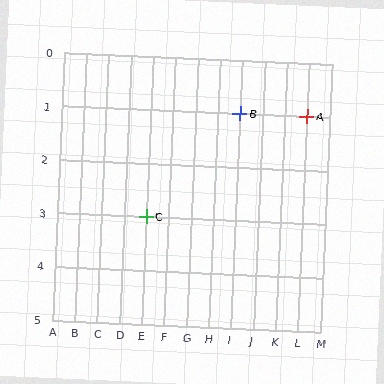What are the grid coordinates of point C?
Point C is at grid coordinates (E, 3).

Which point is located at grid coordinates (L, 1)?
Point A is at (L, 1).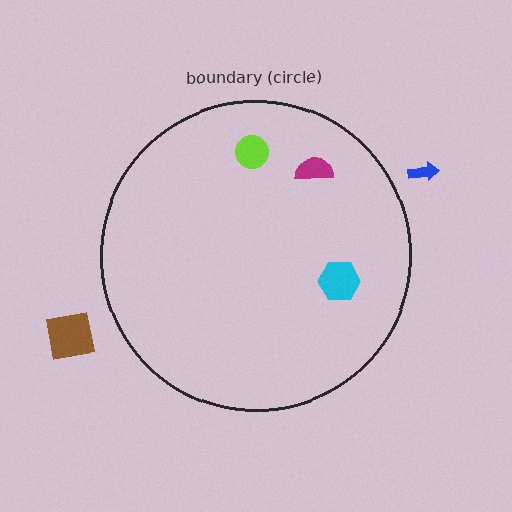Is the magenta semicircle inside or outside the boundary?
Inside.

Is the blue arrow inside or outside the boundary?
Outside.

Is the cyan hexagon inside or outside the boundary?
Inside.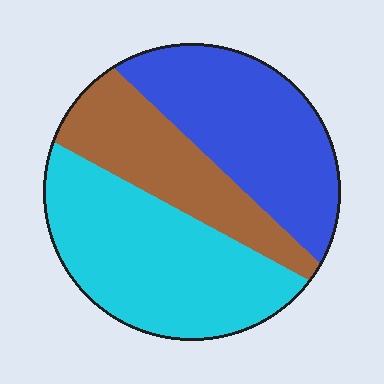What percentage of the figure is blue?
Blue covers 35% of the figure.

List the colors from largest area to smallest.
From largest to smallest: cyan, blue, brown.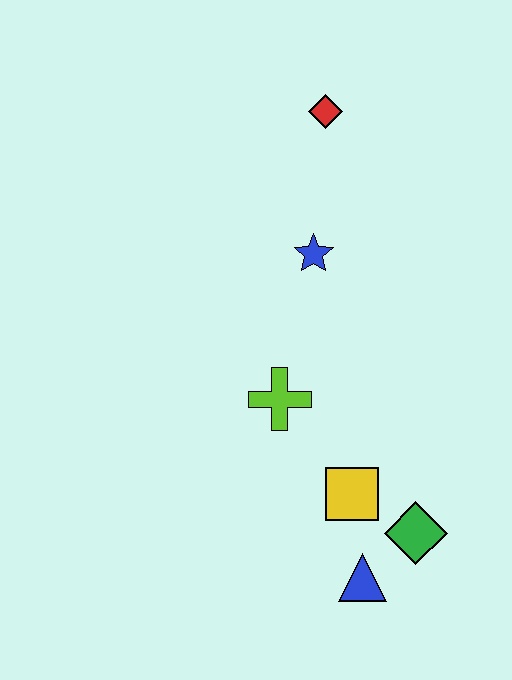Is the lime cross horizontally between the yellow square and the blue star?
No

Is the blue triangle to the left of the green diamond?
Yes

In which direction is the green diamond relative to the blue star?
The green diamond is below the blue star.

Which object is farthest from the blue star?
The blue triangle is farthest from the blue star.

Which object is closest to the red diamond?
The blue star is closest to the red diamond.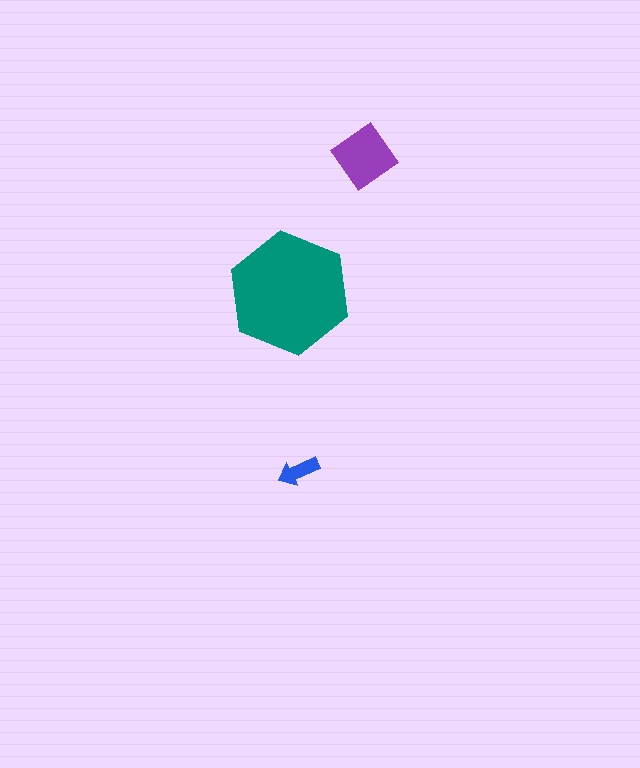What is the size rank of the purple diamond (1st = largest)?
2nd.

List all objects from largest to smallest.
The teal hexagon, the purple diamond, the blue arrow.